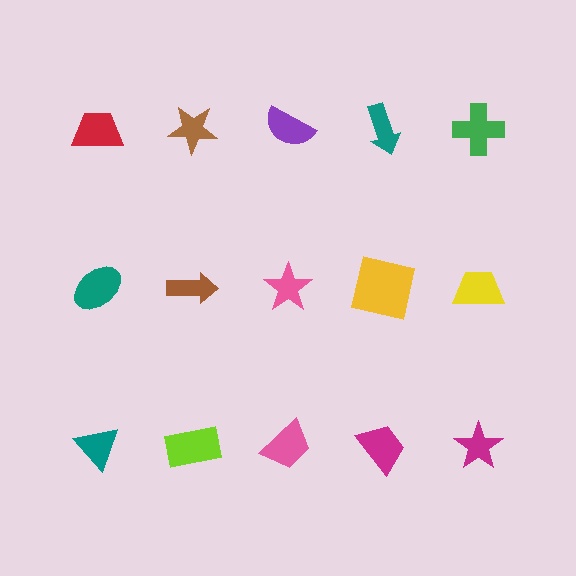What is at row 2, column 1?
A teal ellipse.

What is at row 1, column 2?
A brown star.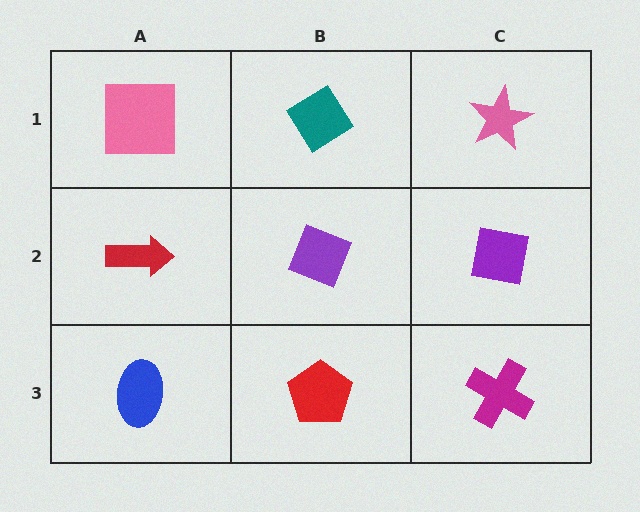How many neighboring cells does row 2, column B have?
4.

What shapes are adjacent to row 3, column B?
A purple diamond (row 2, column B), a blue ellipse (row 3, column A), a magenta cross (row 3, column C).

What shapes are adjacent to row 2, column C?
A pink star (row 1, column C), a magenta cross (row 3, column C), a purple diamond (row 2, column B).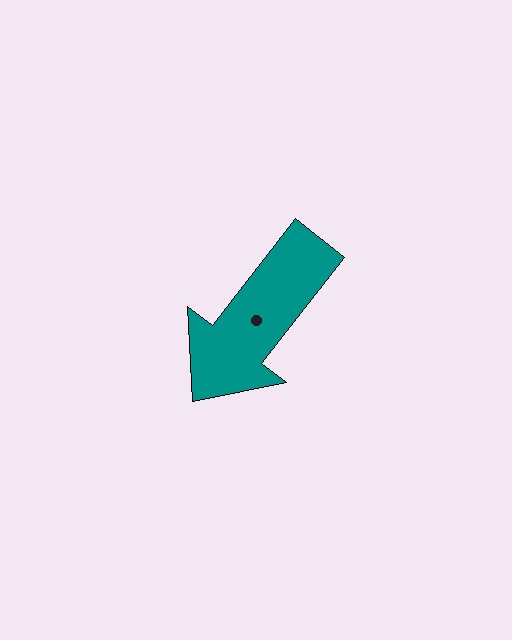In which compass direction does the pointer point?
Southwest.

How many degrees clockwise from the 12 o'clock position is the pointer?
Approximately 218 degrees.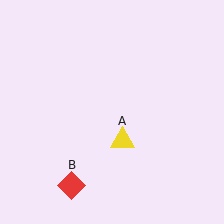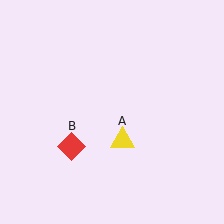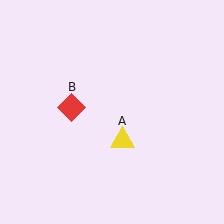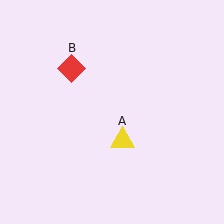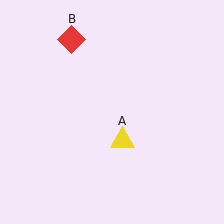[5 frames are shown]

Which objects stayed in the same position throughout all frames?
Yellow triangle (object A) remained stationary.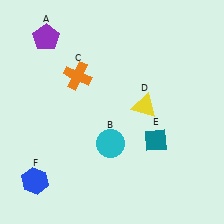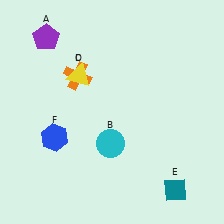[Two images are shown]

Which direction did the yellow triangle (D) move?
The yellow triangle (D) moved left.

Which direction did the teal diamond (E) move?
The teal diamond (E) moved down.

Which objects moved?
The objects that moved are: the yellow triangle (D), the teal diamond (E), the blue hexagon (F).